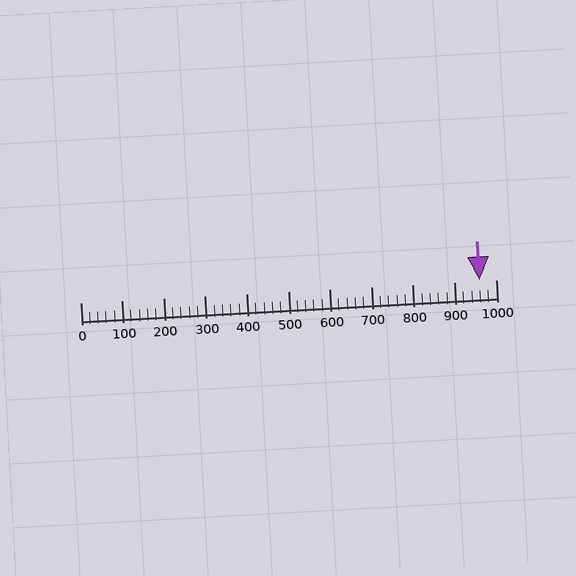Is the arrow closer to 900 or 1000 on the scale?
The arrow is closer to 1000.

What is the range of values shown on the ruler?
The ruler shows values from 0 to 1000.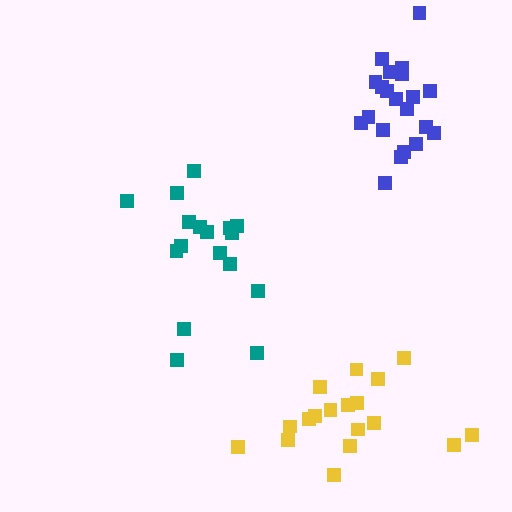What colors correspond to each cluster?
The clusters are colored: blue, teal, yellow.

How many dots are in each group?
Group 1: 21 dots, Group 2: 17 dots, Group 3: 18 dots (56 total).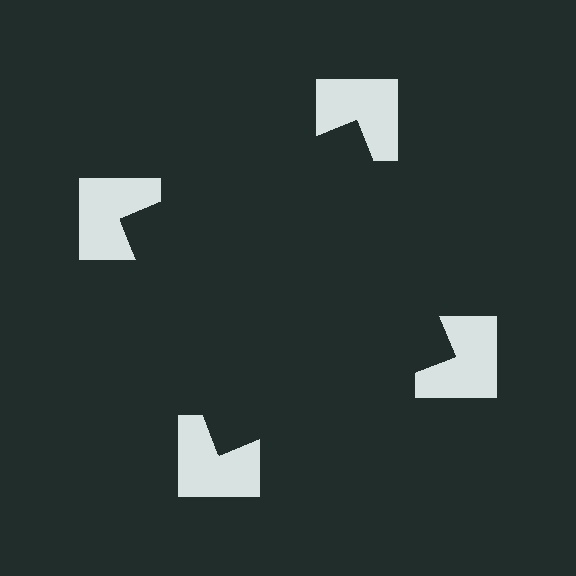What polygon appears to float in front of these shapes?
An illusory square — its edges are inferred from the aligned wedge cuts in the notched squares, not physically drawn.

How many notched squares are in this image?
There are 4 — one at each vertex of the illusory square.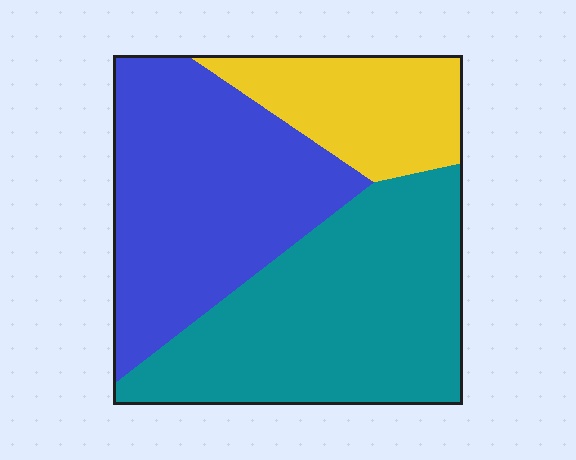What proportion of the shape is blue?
Blue covers about 40% of the shape.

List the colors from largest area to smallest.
From largest to smallest: teal, blue, yellow.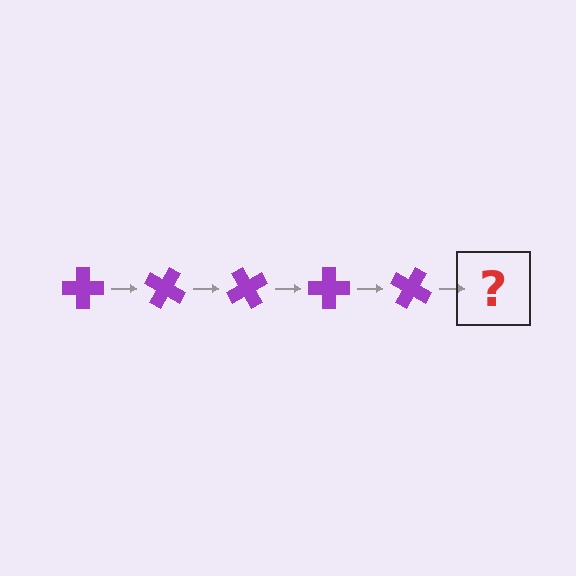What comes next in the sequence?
The next element should be a purple cross rotated 150 degrees.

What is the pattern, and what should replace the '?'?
The pattern is that the cross rotates 30 degrees each step. The '?' should be a purple cross rotated 150 degrees.